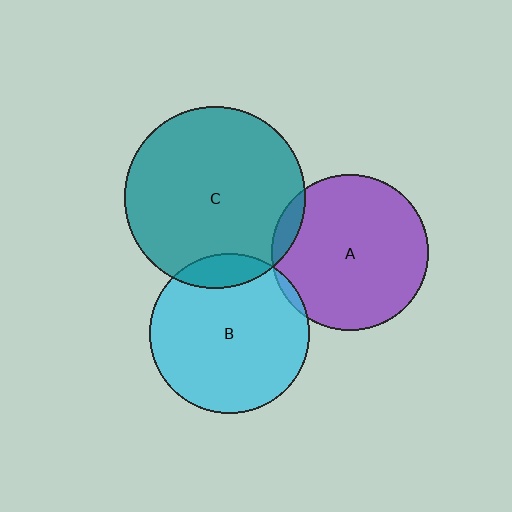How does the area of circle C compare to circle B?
Approximately 1.3 times.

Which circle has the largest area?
Circle C (teal).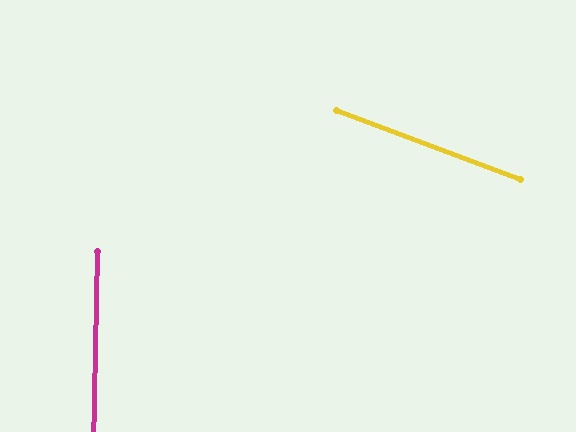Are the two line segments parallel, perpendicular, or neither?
Neither parallel nor perpendicular — they differ by about 70°.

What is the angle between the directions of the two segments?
Approximately 70 degrees.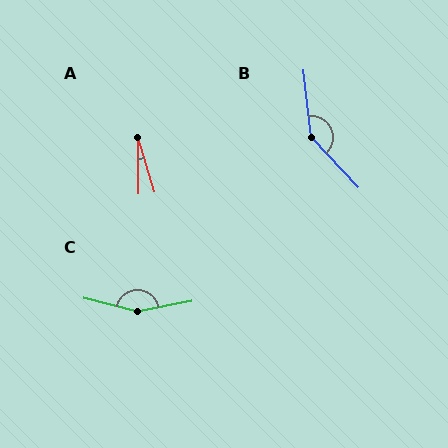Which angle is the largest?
C, at approximately 156 degrees.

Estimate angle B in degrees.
Approximately 144 degrees.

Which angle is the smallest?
A, at approximately 16 degrees.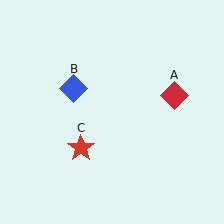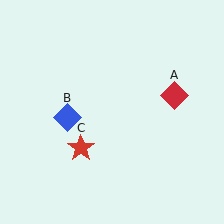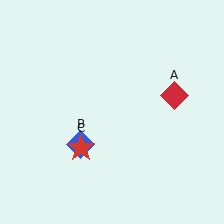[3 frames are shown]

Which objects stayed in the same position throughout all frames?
Red diamond (object A) and red star (object C) remained stationary.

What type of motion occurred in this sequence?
The blue diamond (object B) rotated counterclockwise around the center of the scene.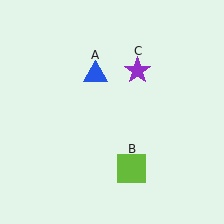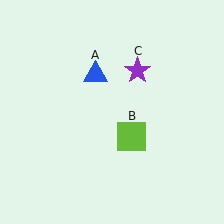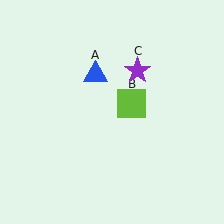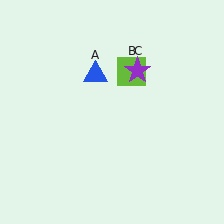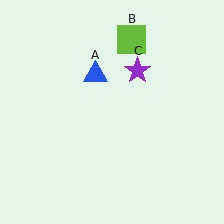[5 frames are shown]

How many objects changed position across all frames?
1 object changed position: lime square (object B).